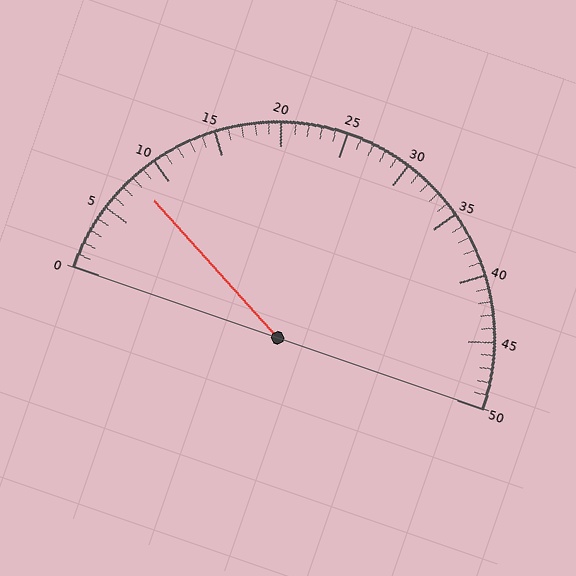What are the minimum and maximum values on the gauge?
The gauge ranges from 0 to 50.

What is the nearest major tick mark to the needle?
The nearest major tick mark is 10.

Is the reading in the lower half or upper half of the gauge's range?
The reading is in the lower half of the range (0 to 50).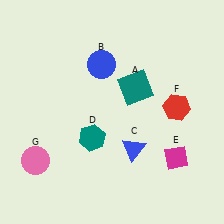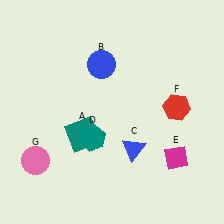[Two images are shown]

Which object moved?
The teal square (A) moved left.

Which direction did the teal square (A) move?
The teal square (A) moved left.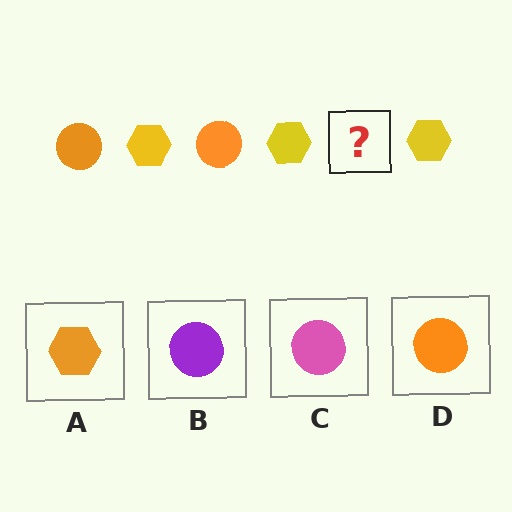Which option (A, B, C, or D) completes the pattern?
D.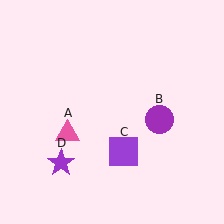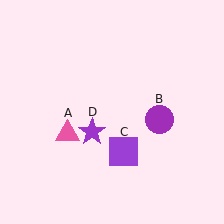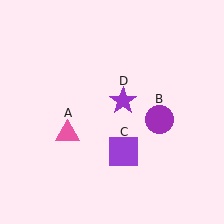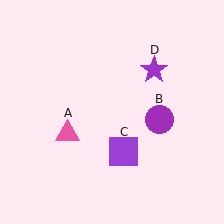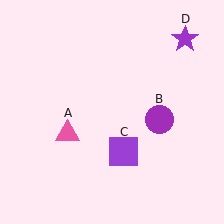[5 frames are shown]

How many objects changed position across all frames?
1 object changed position: purple star (object D).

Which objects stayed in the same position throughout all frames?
Pink triangle (object A) and purple circle (object B) and purple square (object C) remained stationary.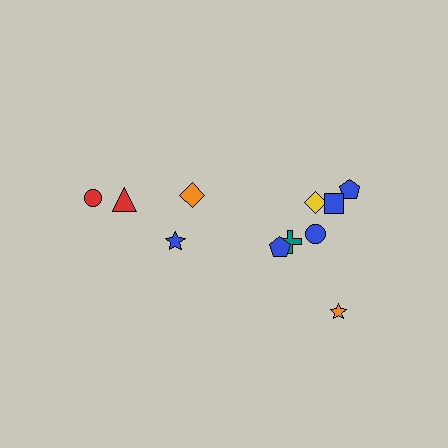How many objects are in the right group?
There are 7 objects.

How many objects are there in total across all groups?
There are 11 objects.